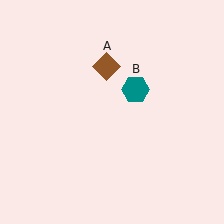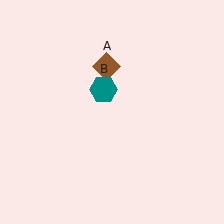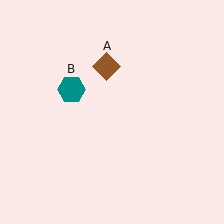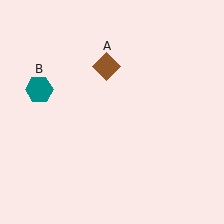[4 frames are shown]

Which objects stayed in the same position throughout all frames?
Brown diamond (object A) remained stationary.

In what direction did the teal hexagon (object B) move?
The teal hexagon (object B) moved left.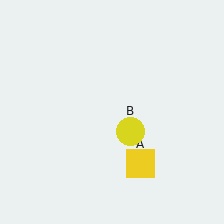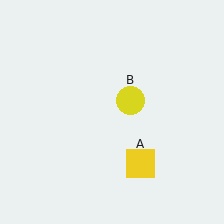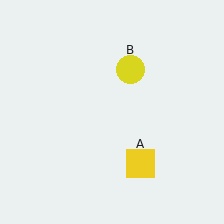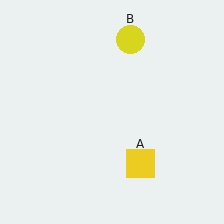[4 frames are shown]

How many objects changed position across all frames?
1 object changed position: yellow circle (object B).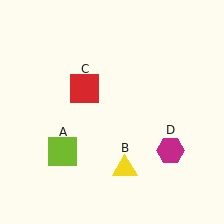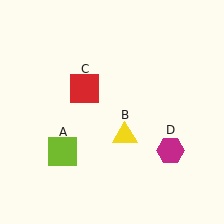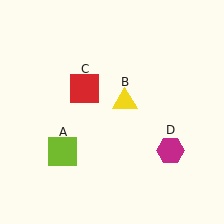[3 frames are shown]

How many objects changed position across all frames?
1 object changed position: yellow triangle (object B).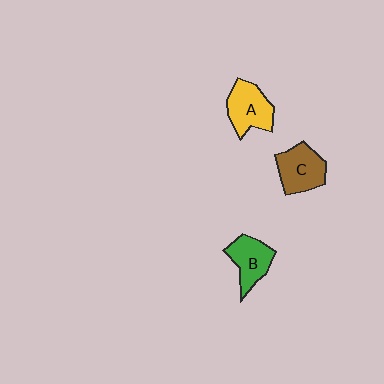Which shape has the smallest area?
Shape B (green).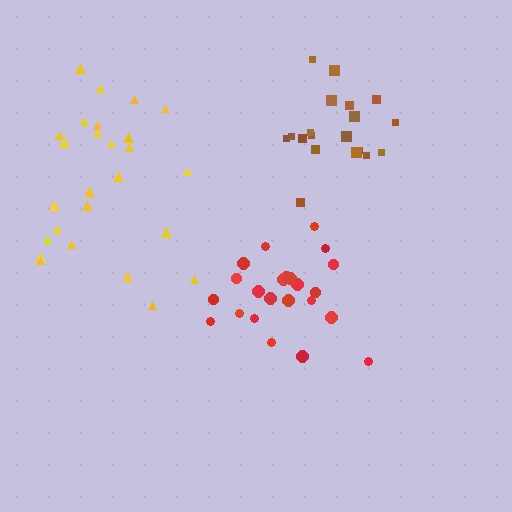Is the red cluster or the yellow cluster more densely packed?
Red.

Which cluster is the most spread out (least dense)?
Yellow.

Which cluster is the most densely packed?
Brown.